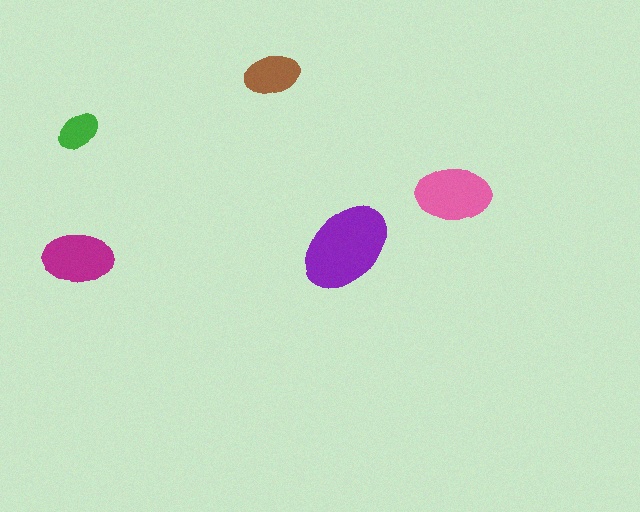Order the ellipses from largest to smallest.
the purple one, the pink one, the magenta one, the brown one, the green one.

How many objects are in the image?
There are 5 objects in the image.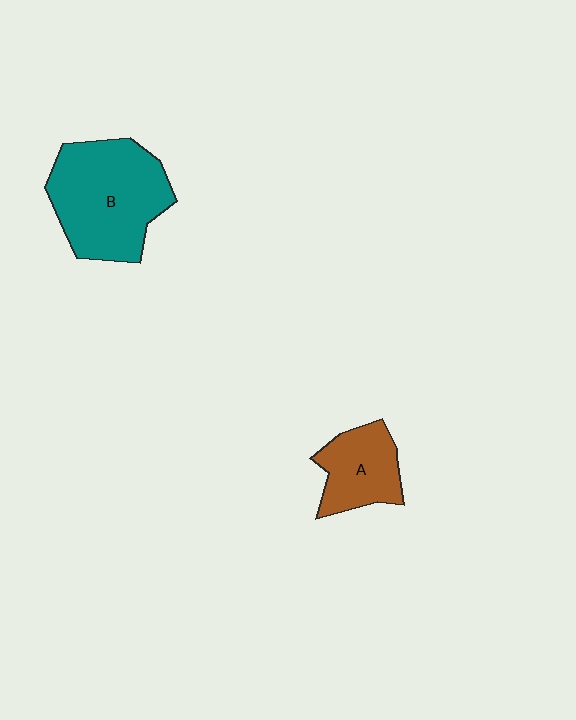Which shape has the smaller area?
Shape A (brown).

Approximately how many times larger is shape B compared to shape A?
Approximately 1.9 times.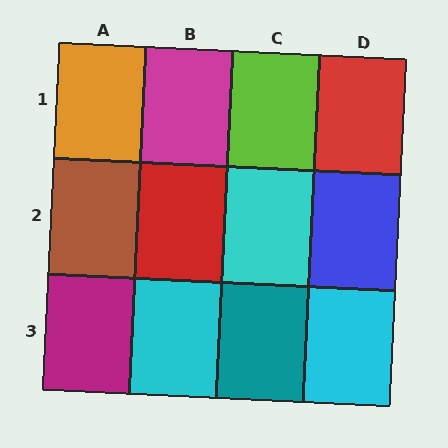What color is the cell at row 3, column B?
Cyan.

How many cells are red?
2 cells are red.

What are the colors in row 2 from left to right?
Brown, red, cyan, blue.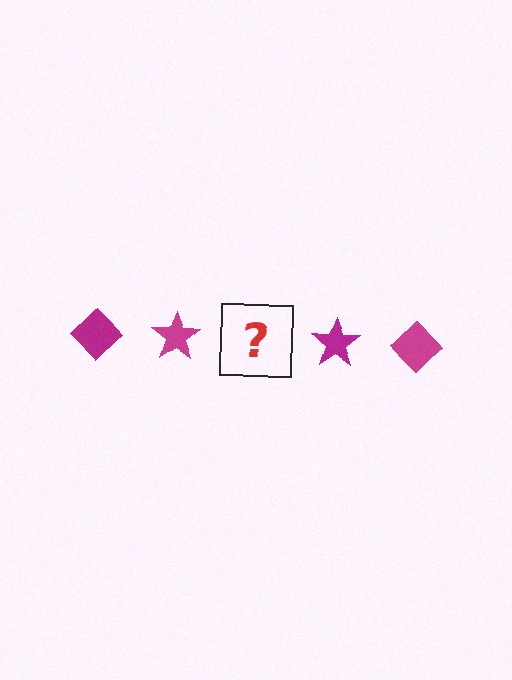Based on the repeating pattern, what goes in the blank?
The blank should be a magenta diamond.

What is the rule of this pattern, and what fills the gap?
The rule is that the pattern cycles through diamond, star shapes in magenta. The gap should be filled with a magenta diamond.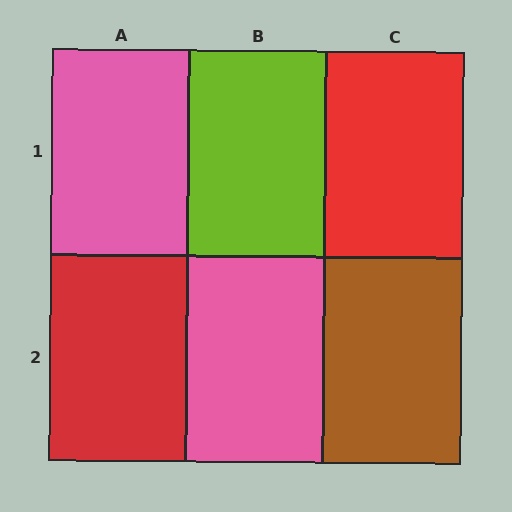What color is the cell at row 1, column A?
Pink.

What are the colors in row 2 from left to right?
Red, pink, brown.